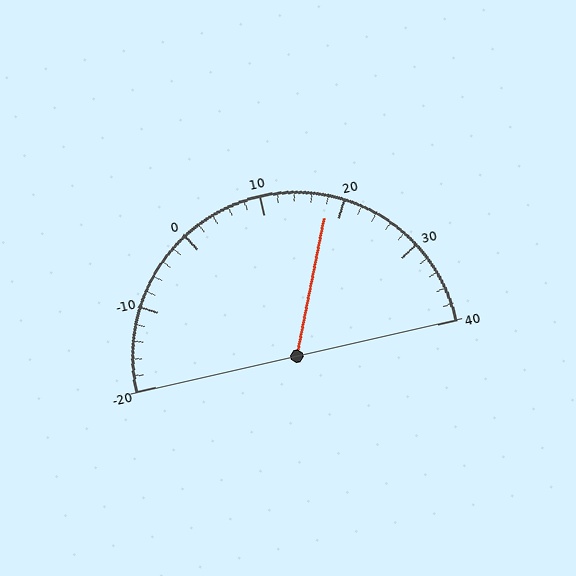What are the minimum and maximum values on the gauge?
The gauge ranges from -20 to 40.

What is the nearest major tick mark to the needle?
The nearest major tick mark is 20.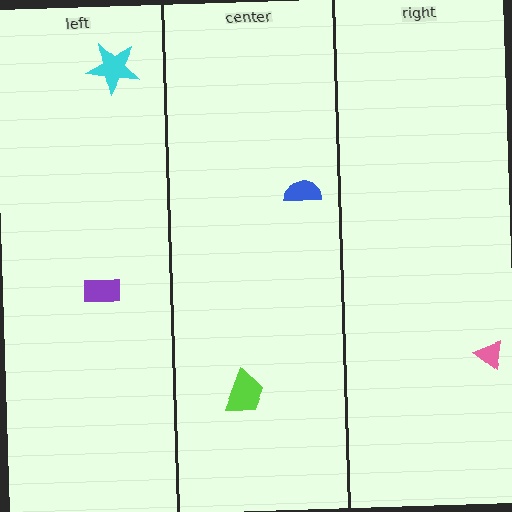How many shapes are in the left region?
2.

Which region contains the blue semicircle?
The center region.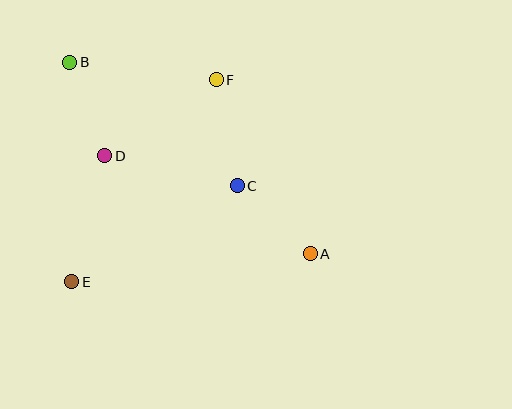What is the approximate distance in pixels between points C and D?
The distance between C and D is approximately 136 pixels.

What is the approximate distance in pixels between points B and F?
The distance between B and F is approximately 147 pixels.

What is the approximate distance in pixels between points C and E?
The distance between C and E is approximately 191 pixels.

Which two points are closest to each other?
Points B and D are closest to each other.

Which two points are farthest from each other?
Points A and B are farthest from each other.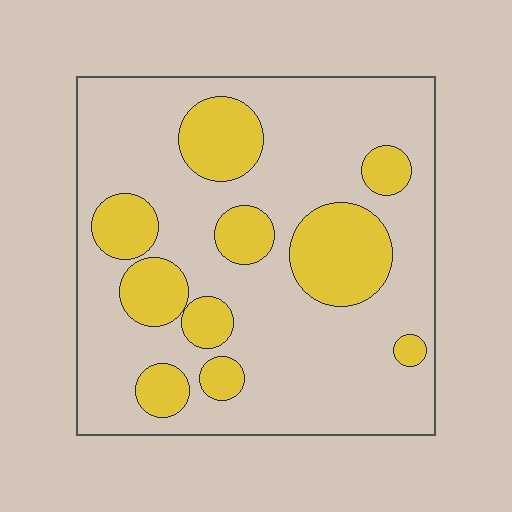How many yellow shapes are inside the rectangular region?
10.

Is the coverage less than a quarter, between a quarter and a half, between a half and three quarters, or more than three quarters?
Between a quarter and a half.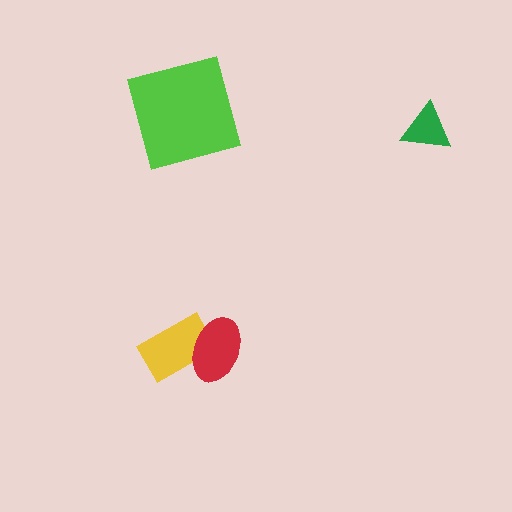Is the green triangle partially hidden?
No, no other shape covers it.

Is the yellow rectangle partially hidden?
Yes, it is partially covered by another shape.